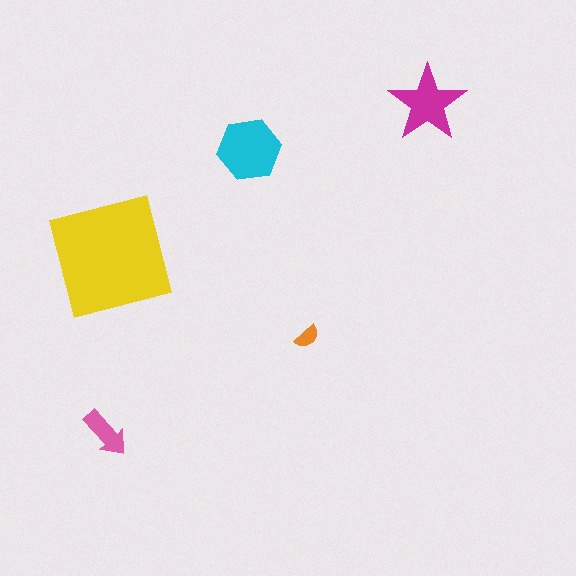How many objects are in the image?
There are 5 objects in the image.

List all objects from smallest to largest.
The orange semicircle, the pink arrow, the magenta star, the cyan hexagon, the yellow square.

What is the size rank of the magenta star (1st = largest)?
3rd.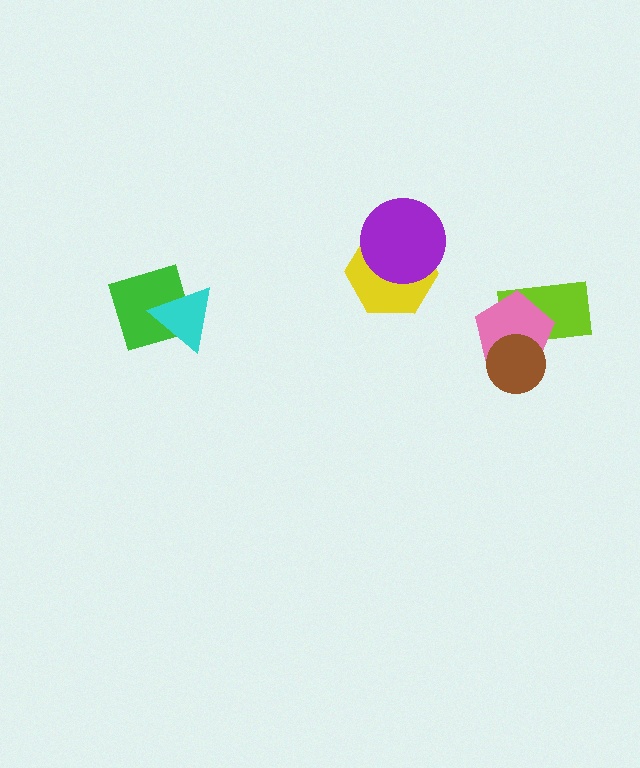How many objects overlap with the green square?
1 object overlaps with the green square.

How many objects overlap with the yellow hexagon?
1 object overlaps with the yellow hexagon.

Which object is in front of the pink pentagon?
The brown circle is in front of the pink pentagon.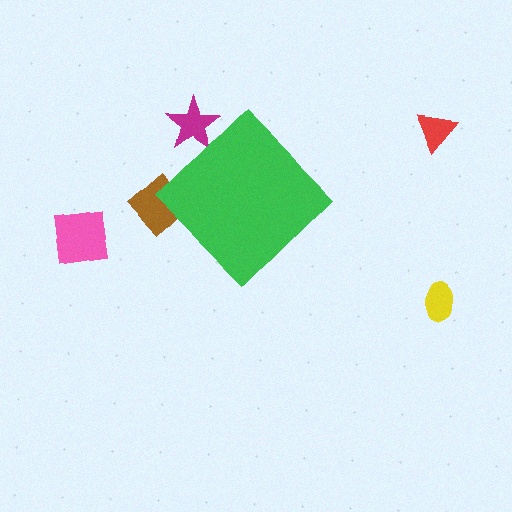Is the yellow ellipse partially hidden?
No, the yellow ellipse is fully visible.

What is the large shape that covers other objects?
A green diamond.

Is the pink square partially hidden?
No, the pink square is fully visible.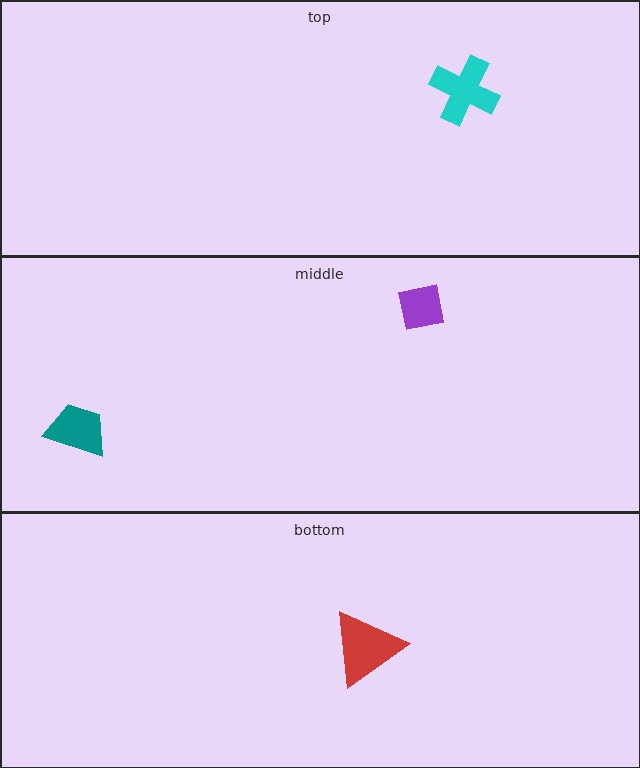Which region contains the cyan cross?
The top region.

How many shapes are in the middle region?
2.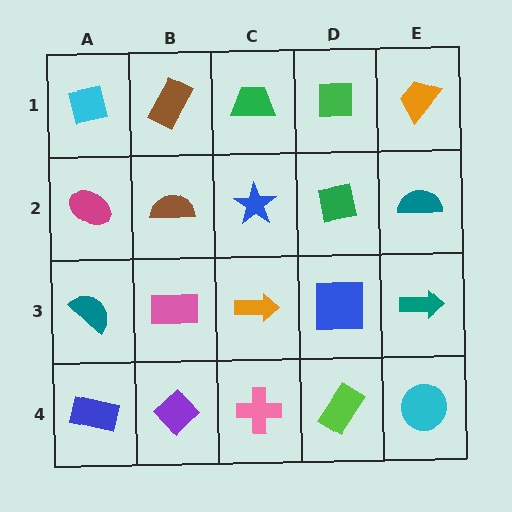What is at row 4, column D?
A lime rectangle.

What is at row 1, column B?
A brown rectangle.